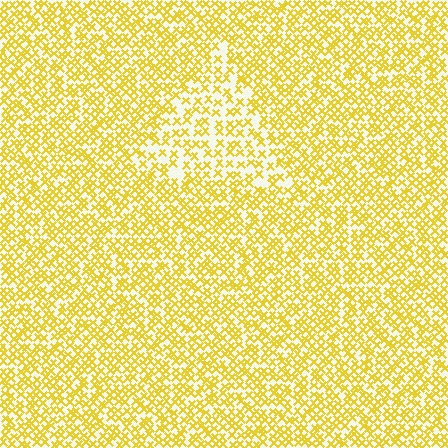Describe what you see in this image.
The image contains small yellow elements arranged at two different densities. A triangle-shaped region is visible where the elements are less densely packed than the surrounding area.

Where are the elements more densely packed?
The elements are more densely packed outside the triangle boundary.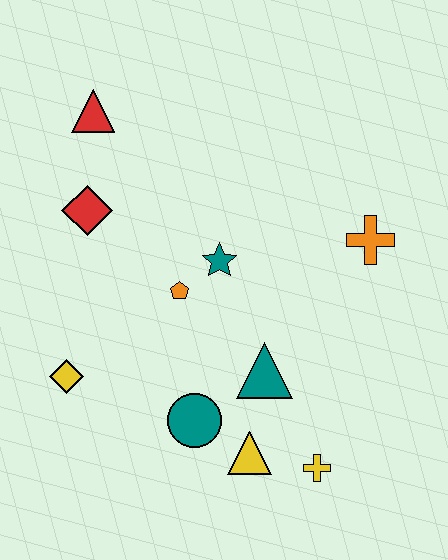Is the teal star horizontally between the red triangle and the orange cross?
Yes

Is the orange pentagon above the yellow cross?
Yes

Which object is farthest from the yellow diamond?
The orange cross is farthest from the yellow diamond.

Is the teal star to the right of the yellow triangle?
No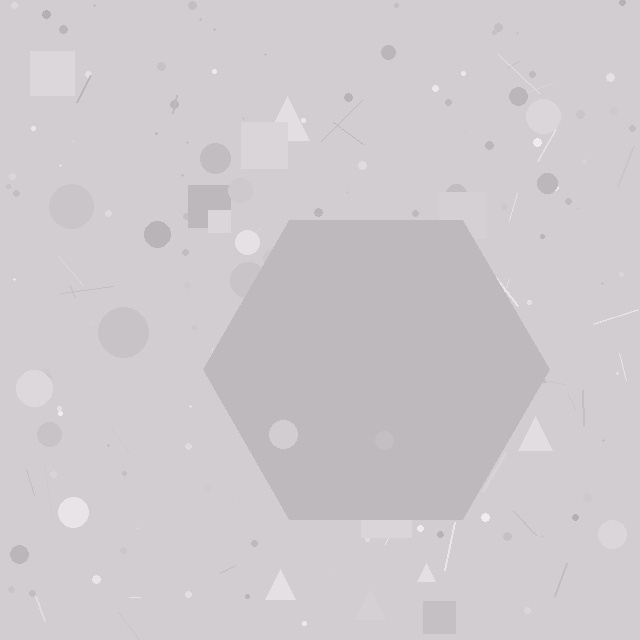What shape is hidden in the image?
A hexagon is hidden in the image.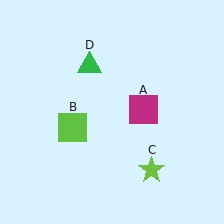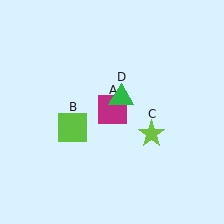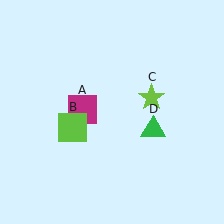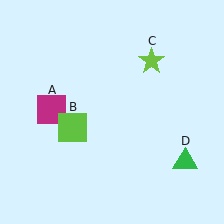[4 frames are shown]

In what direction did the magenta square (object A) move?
The magenta square (object A) moved left.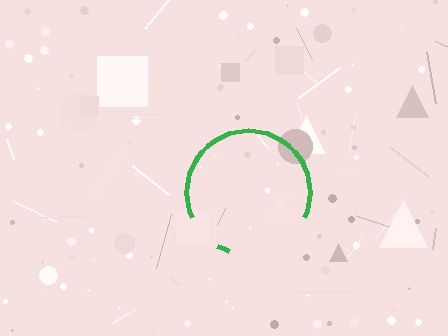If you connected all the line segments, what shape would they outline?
They would outline a circle.